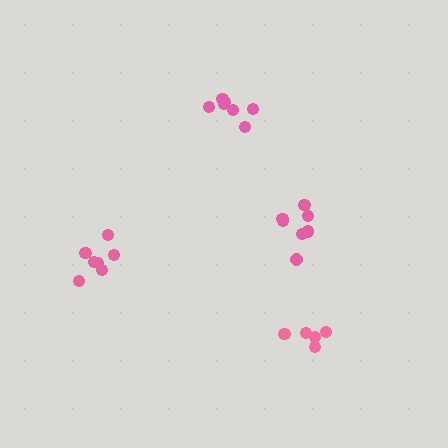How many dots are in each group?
Group 1: 7 dots, Group 2: 7 dots, Group 3: 7 dots, Group 4: 5 dots (26 total).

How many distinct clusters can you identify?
There are 4 distinct clusters.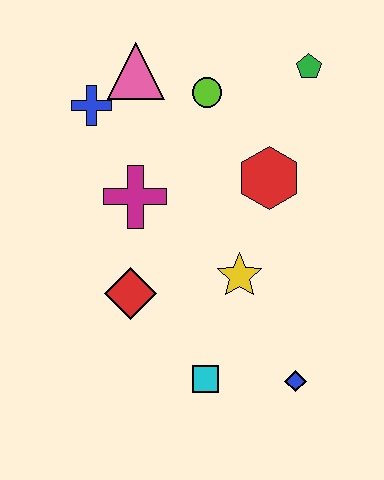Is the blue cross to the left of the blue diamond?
Yes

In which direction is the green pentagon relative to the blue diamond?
The green pentagon is above the blue diamond.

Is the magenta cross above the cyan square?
Yes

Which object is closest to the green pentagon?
The lime circle is closest to the green pentagon.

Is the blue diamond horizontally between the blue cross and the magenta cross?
No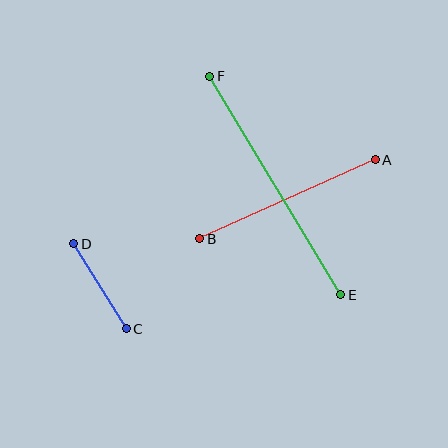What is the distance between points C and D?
The distance is approximately 100 pixels.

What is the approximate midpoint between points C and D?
The midpoint is at approximately (100, 286) pixels.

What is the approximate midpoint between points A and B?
The midpoint is at approximately (288, 199) pixels.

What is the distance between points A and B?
The distance is approximately 192 pixels.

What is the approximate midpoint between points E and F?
The midpoint is at approximately (275, 185) pixels.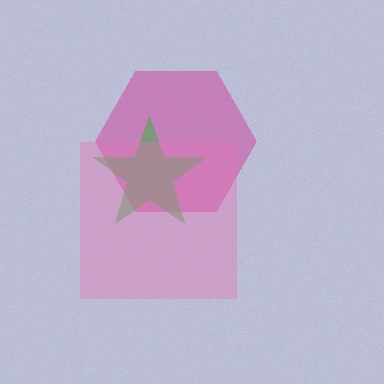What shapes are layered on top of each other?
The layered shapes are: a magenta hexagon, a green star, a pink square.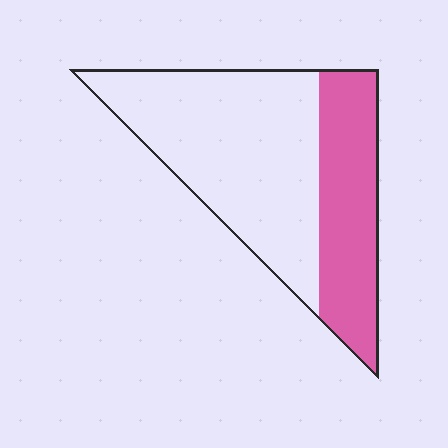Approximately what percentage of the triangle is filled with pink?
Approximately 35%.